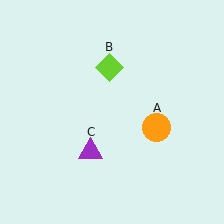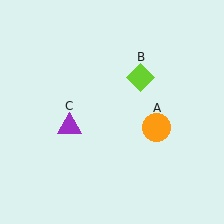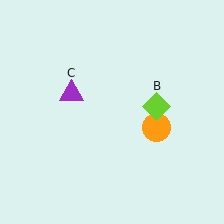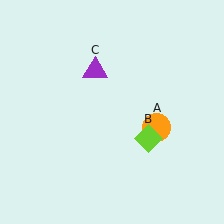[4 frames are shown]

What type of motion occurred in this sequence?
The lime diamond (object B), purple triangle (object C) rotated clockwise around the center of the scene.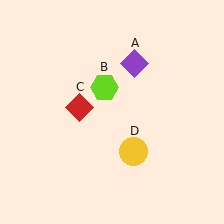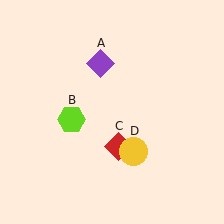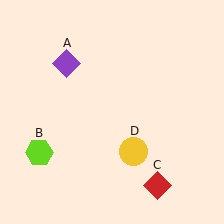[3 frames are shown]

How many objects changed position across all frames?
3 objects changed position: purple diamond (object A), lime hexagon (object B), red diamond (object C).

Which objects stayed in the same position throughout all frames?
Yellow circle (object D) remained stationary.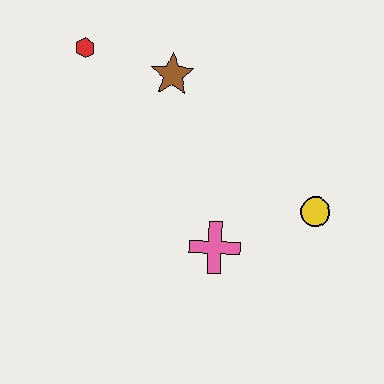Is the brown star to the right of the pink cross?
No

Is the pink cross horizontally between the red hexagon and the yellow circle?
Yes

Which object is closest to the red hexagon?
The brown star is closest to the red hexagon.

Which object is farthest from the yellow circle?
The red hexagon is farthest from the yellow circle.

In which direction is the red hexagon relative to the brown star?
The red hexagon is to the left of the brown star.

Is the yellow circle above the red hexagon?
No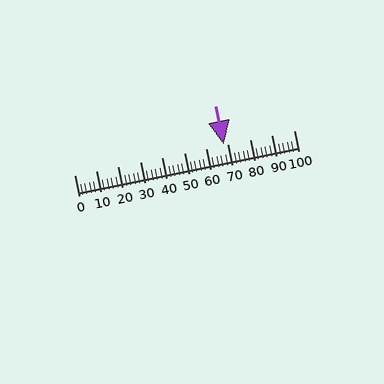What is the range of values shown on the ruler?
The ruler shows values from 0 to 100.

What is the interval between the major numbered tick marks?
The major tick marks are spaced 10 units apart.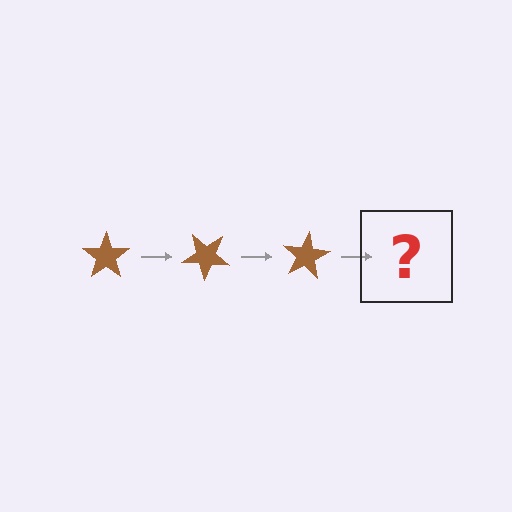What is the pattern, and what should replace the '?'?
The pattern is that the star rotates 40 degrees each step. The '?' should be a brown star rotated 120 degrees.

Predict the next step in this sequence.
The next step is a brown star rotated 120 degrees.